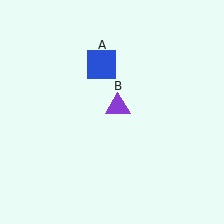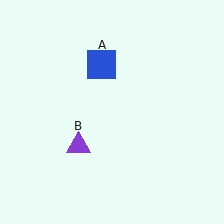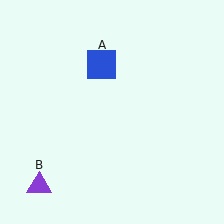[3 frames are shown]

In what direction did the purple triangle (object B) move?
The purple triangle (object B) moved down and to the left.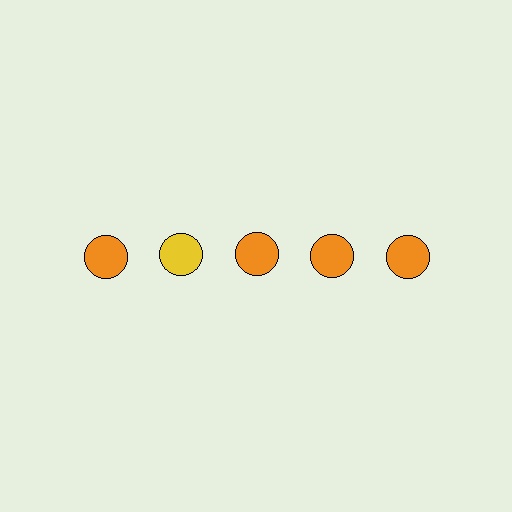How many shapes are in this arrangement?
There are 5 shapes arranged in a grid pattern.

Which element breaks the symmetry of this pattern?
The yellow circle in the top row, second from left column breaks the symmetry. All other shapes are orange circles.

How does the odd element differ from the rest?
It has a different color: yellow instead of orange.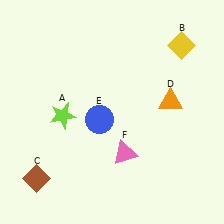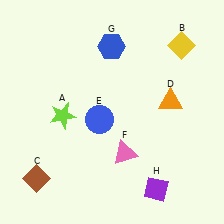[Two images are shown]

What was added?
A blue hexagon (G), a purple diamond (H) were added in Image 2.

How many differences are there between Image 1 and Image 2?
There are 2 differences between the two images.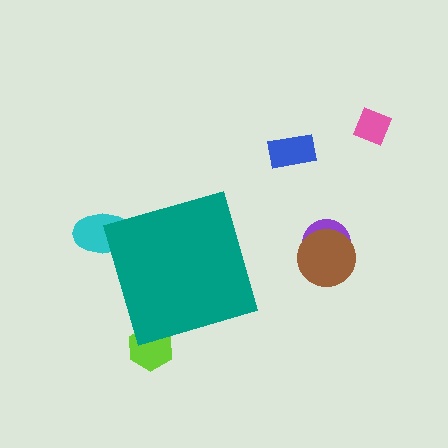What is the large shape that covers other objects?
A teal diamond.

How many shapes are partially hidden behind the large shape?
2 shapes are partially hidden.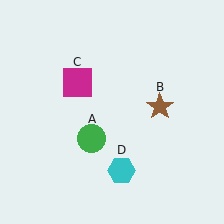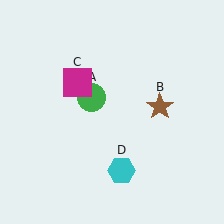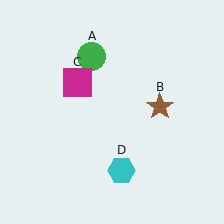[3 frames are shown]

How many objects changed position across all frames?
1 object changed position: green circle (object A).